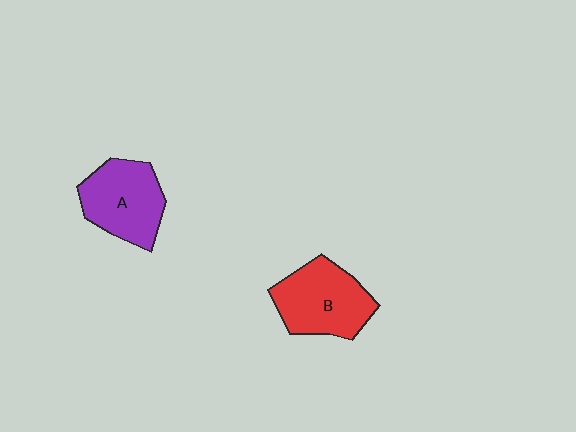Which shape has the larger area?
Shape B (red).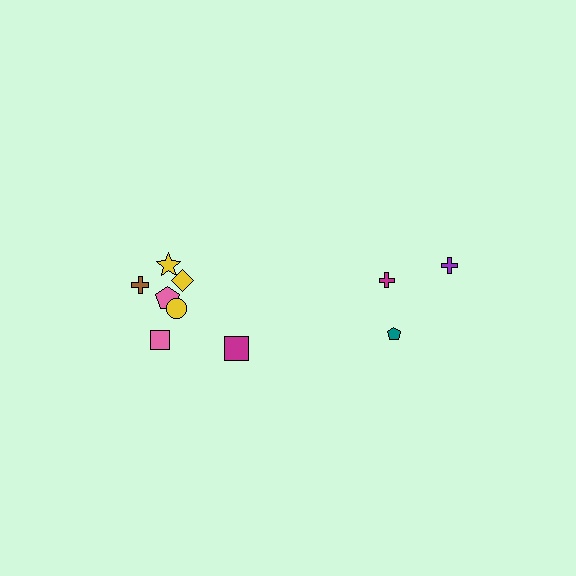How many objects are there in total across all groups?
There are 10 objects.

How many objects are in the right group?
There are 3 objects.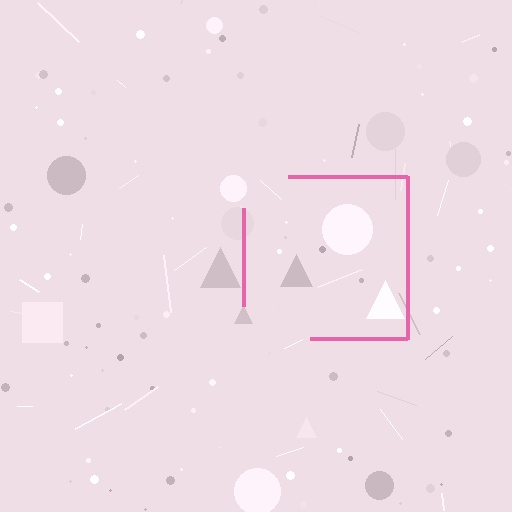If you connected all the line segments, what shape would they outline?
They would outline a square.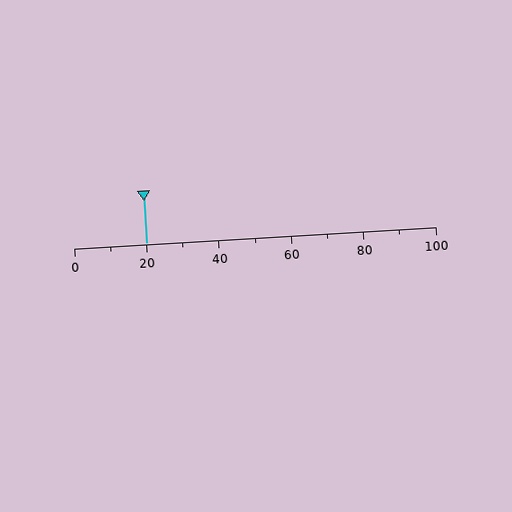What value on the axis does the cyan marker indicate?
The marker indicates approximately 20.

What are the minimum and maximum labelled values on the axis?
The axis runs from 0 to 100.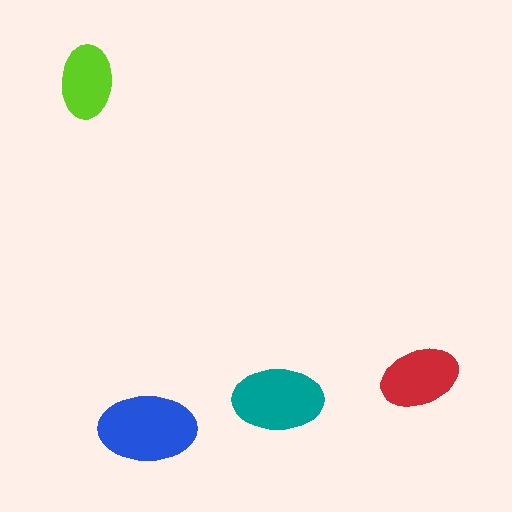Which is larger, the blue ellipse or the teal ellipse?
The blue one.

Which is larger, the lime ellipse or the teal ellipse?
The teal one.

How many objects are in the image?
There are 4 objects in the image.